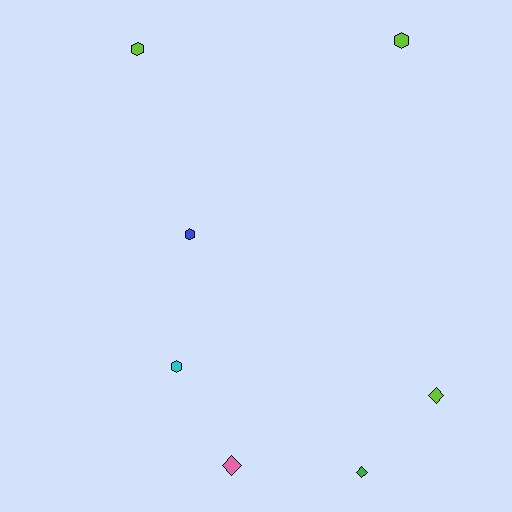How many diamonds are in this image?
There are 3 diamonds.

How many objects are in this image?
There are 7 objects.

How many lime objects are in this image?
There are 3 lime objects.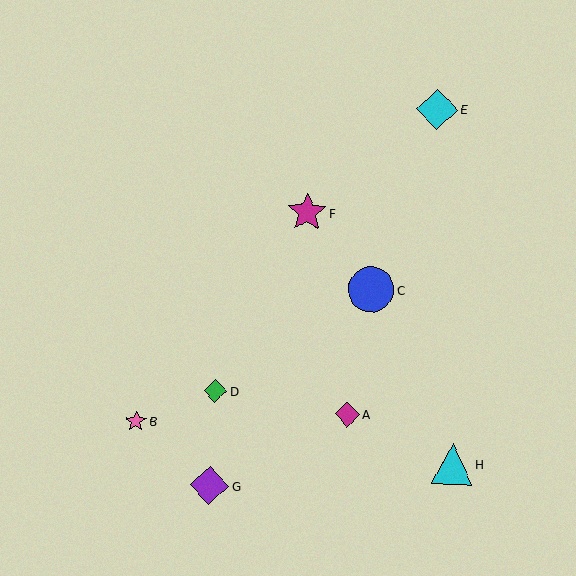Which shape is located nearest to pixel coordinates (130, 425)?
The pink star (labeled B) at (136, 421) is nearest to that location.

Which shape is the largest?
The blue circle (labeled C) is the largest.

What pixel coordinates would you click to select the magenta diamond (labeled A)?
Click at (347, 414) to select the magenta diamond A.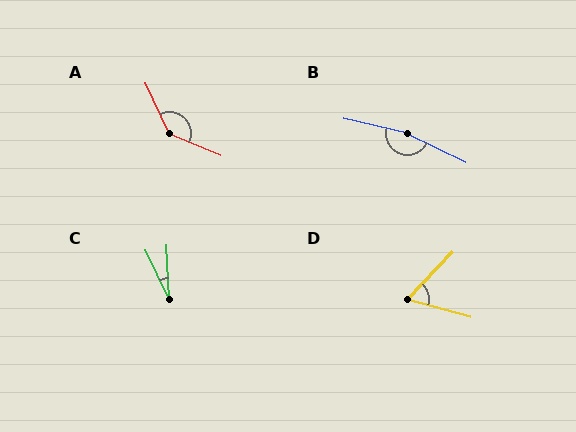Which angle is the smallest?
C, at approximately 22 degrees.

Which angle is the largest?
B, at approximately 166 degrees.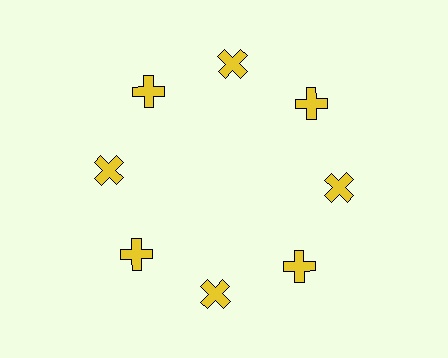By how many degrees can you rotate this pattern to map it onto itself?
The pattern maps onto itself every 45 degrees of rotation.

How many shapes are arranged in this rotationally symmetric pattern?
There are 8 shapes, arranged in 8 groups of 1.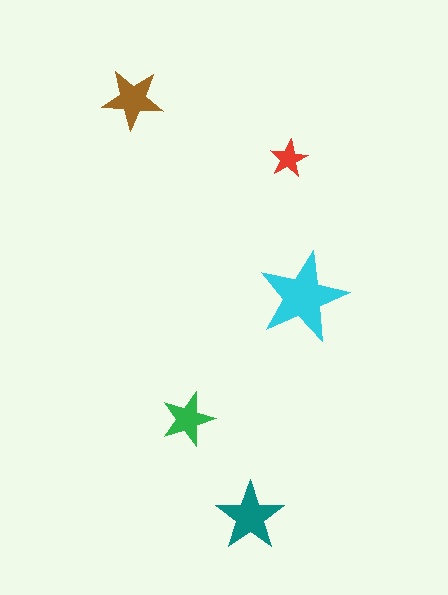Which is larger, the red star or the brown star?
The brown one.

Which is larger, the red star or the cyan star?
The cyan one.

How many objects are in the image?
There are 5 objects in the image.